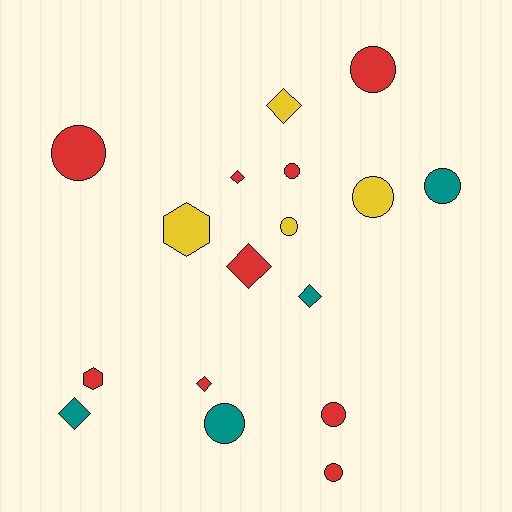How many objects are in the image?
There are 17 objects.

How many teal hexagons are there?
There are no teal hexagons.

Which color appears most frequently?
Red, with 9 objects.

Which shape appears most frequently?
Circle, with 9 objects.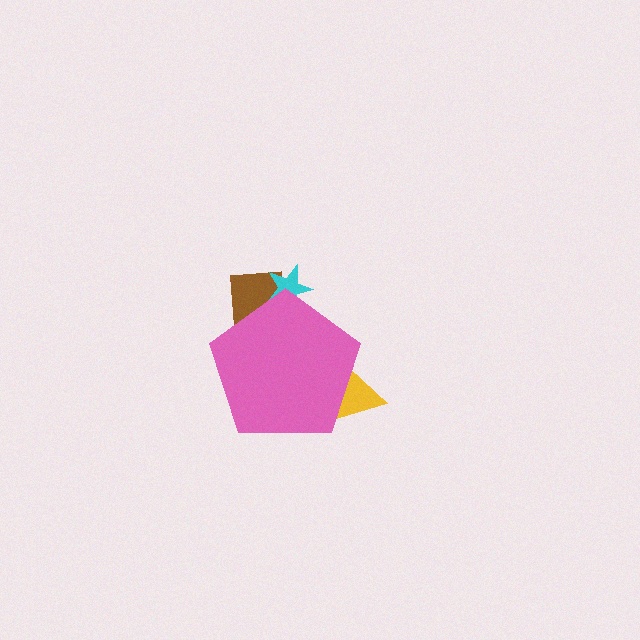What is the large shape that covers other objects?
A pink pentagon.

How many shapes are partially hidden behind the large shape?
3 shapes are partially hidden.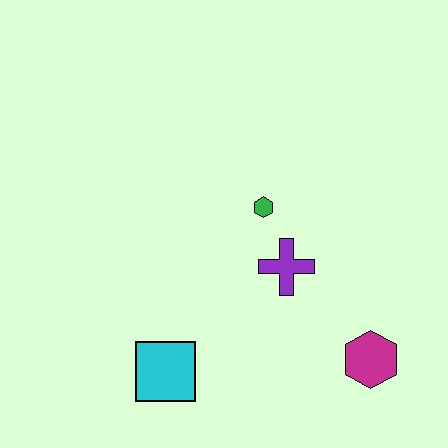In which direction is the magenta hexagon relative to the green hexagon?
The magenta hexagon is below the green hexagon.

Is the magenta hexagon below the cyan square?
No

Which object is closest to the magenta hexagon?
The purple cross is closest to the magenta hexagon.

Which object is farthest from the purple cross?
The cyan square is farthest from the purple cross.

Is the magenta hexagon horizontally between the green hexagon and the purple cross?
No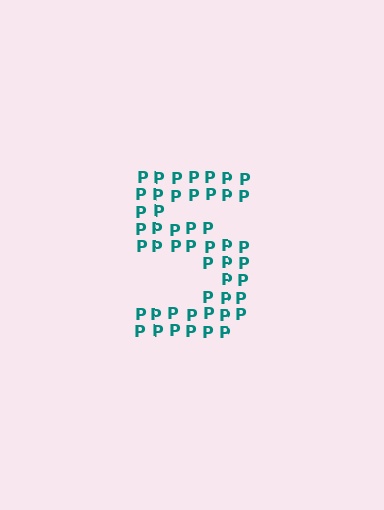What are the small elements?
The small elements are letter P's.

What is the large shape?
The large shape is the digit 5.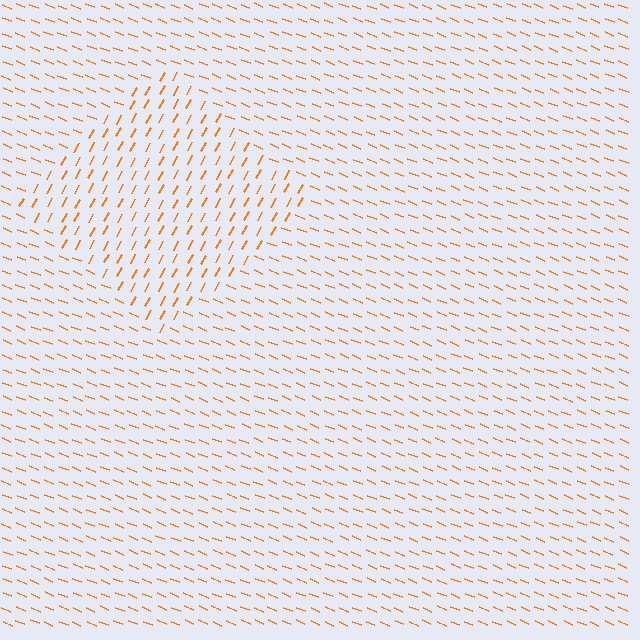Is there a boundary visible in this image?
Yes, there is a texture boundary formed by a change in line orientation.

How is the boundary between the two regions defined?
The boundary is defined purely by a change in line orientation (approximately 84 degrees difference). All lines are the same color and thickness.